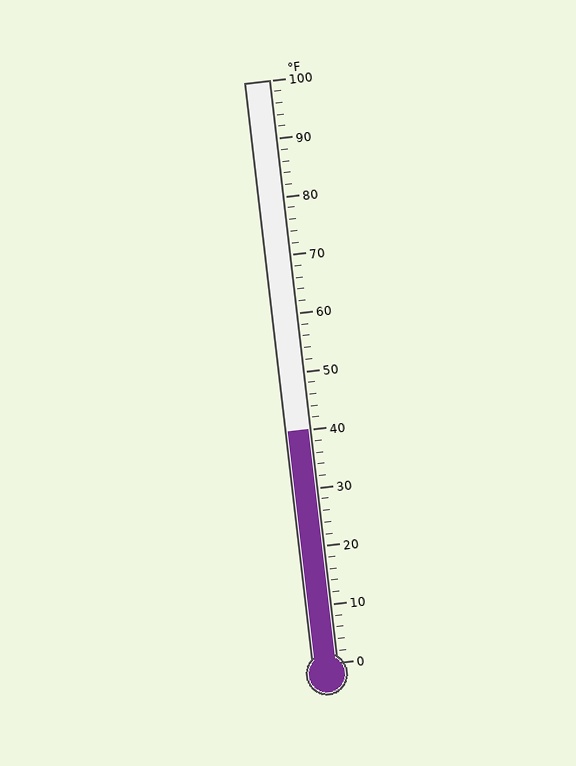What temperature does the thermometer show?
The thermometer shows approximately 40°F.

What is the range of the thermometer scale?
The thermometer scale ranges from 0°F to 100°F.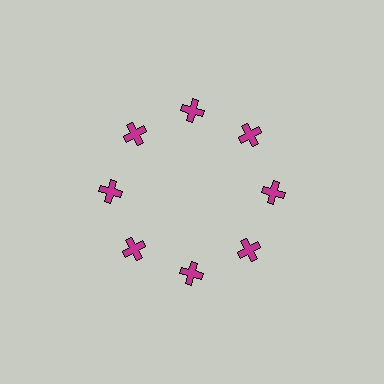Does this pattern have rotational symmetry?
Yes, this pattern has 8-fold rotational symmetry. It looks the same after rotating 45 degrees around the center.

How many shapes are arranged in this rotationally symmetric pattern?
There are 8 shapes, arranged in 8 groups of 1.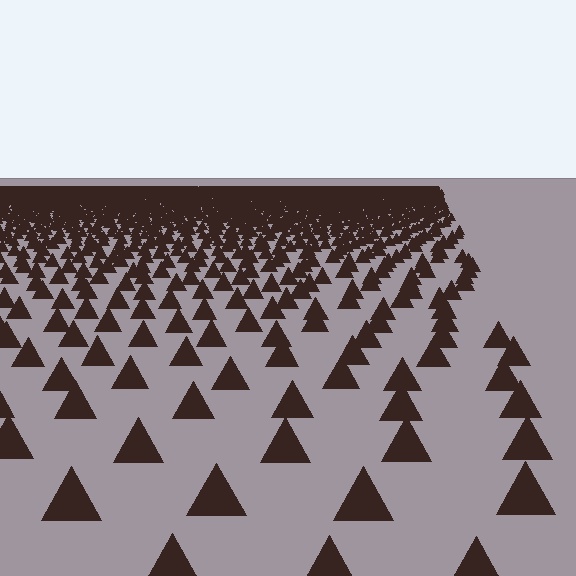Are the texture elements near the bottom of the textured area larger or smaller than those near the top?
Larger. Near the bottom, elements are closer to the viewer and appear at a bigger on-screen size.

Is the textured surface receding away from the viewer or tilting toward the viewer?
The surface is receding away from the viewer. Texture elements get smaller and denser toward the top.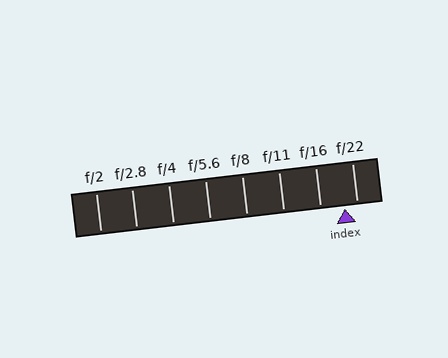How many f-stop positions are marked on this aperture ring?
There are 8 f-stop positions marked.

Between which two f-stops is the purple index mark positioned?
The index mark is between f/16 and f/22.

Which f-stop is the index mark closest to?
The index mark is closest to f/22.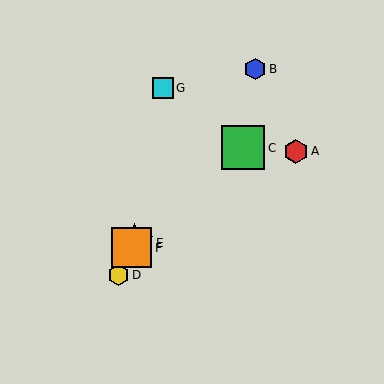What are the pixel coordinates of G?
Object G is at (163, 88).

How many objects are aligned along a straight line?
3 objects (D, E, F) are aligned along a straight line.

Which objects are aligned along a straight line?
Objects D, E, F are aligned along a straight line.